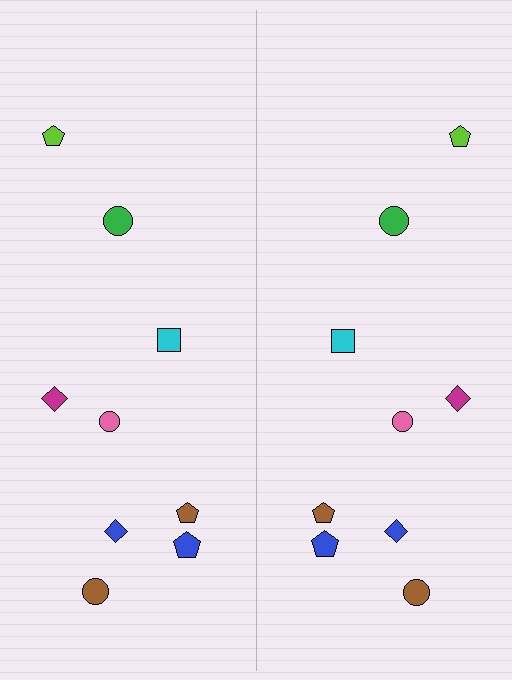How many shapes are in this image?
There are 18 shapes in this image.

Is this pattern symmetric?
Yes, this pattern has bilateral (reflection) symmetry.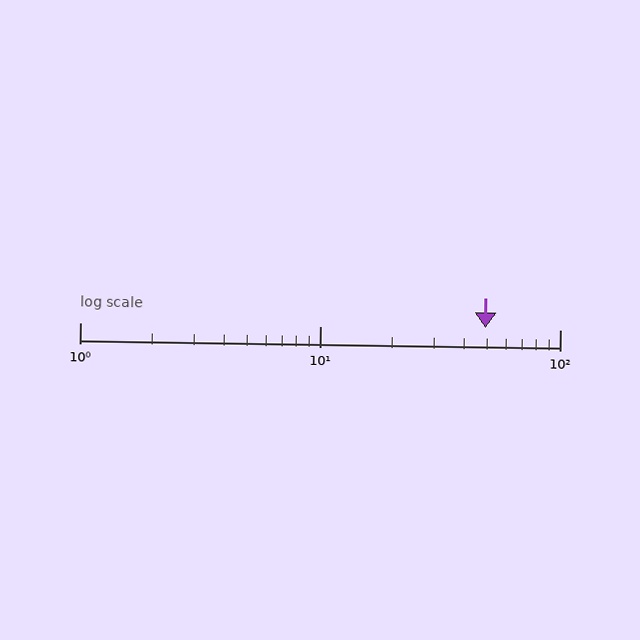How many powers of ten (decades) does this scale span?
The scale spans 2 decades, from 1 to 100.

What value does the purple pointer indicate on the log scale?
The pointer indicates approximately 49.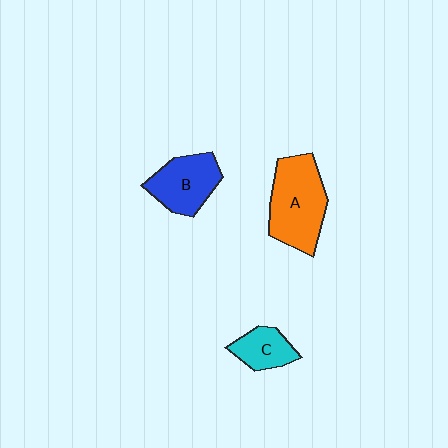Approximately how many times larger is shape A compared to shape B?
Approximately 1.4 times.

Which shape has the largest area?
Shape A (orange).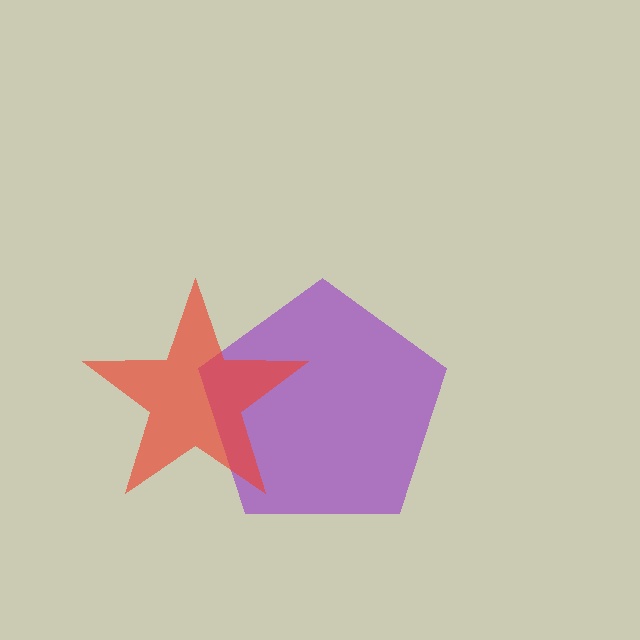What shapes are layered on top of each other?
The layered shapes are: a purple pentagon, a red star.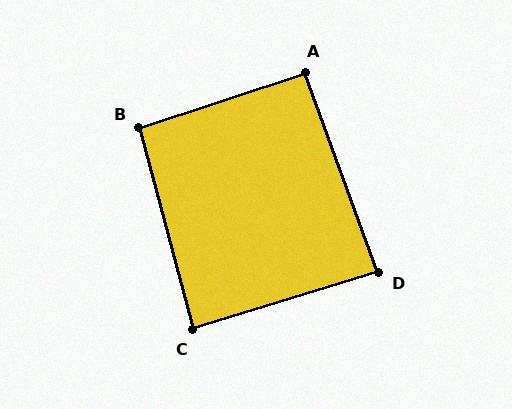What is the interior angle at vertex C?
Approximately 88 degrees (approximately right).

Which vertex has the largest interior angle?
B, at approximately 93 degrees.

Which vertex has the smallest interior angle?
D, at approximately 87 degrees.